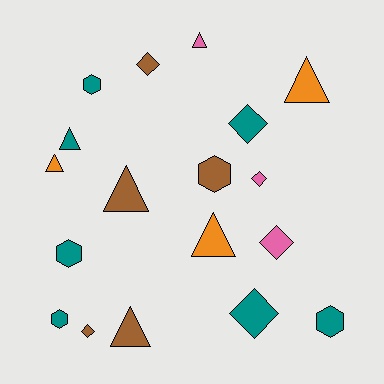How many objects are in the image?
There are 18 objects.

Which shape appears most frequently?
Triangle, with 7 objects.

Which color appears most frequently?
Teal, with 7 objects.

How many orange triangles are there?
There are 3 orange triangles.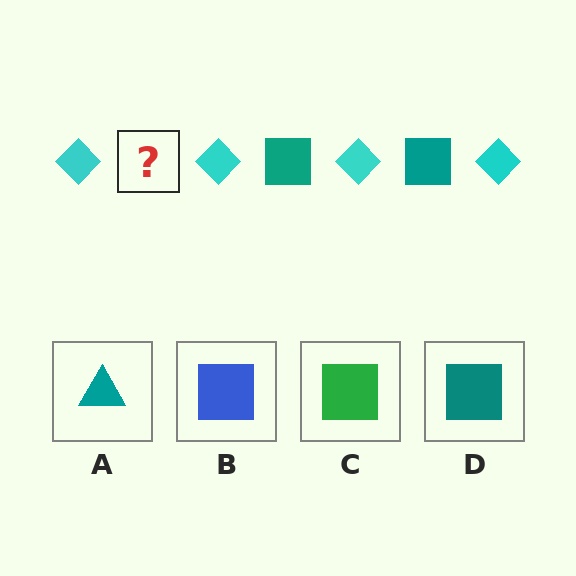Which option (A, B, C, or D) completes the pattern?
D.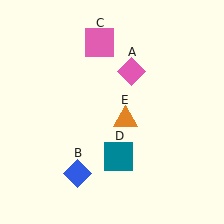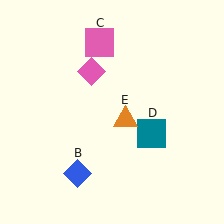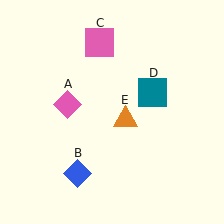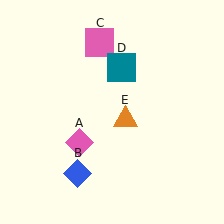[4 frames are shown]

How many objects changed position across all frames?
2 objects changed position: pink diamond (object A), teal square (object D).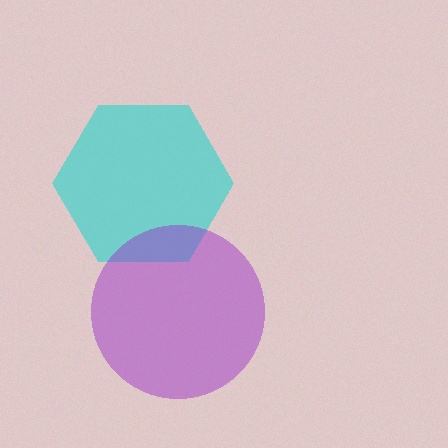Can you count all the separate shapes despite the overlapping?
Yes, there are 2 separate shapes.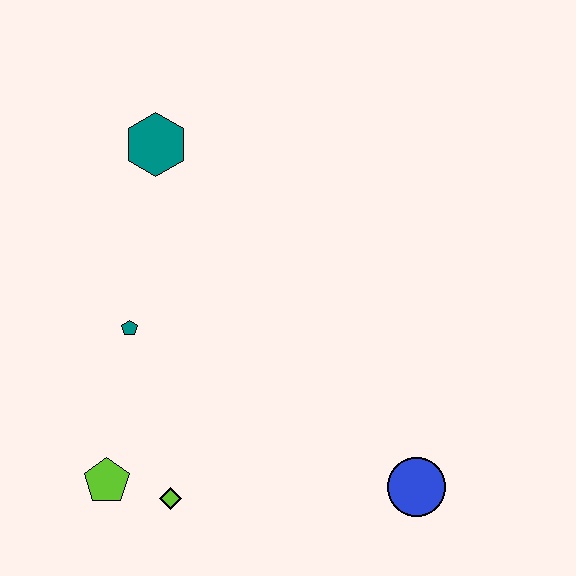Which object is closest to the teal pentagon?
The lime pentagon is closest to the teal pentagon.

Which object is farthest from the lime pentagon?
The teal hexagon is farthest from the lime pentagon.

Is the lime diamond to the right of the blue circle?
No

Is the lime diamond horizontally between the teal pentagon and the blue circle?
Yes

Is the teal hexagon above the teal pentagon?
Yes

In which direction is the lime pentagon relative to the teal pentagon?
The lime pentagon is below the teal pentagon.